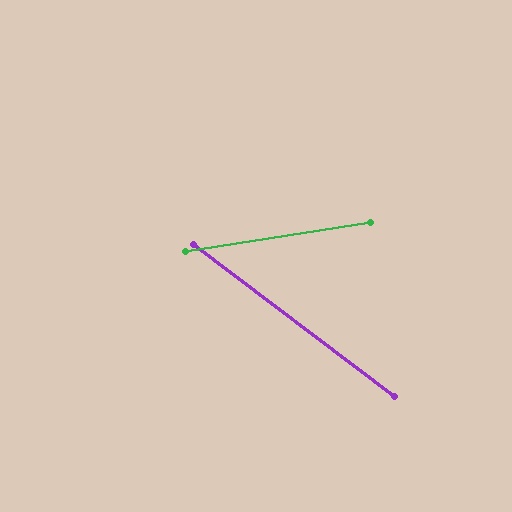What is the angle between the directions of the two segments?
Approximately 46 degrees.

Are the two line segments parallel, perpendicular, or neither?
Neither parallel nor perpendicular — they differ by about 46°.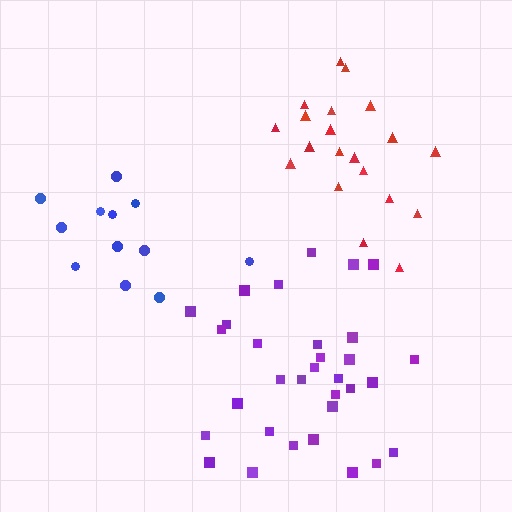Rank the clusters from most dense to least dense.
purple, red, blue.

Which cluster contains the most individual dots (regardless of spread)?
Purple (32).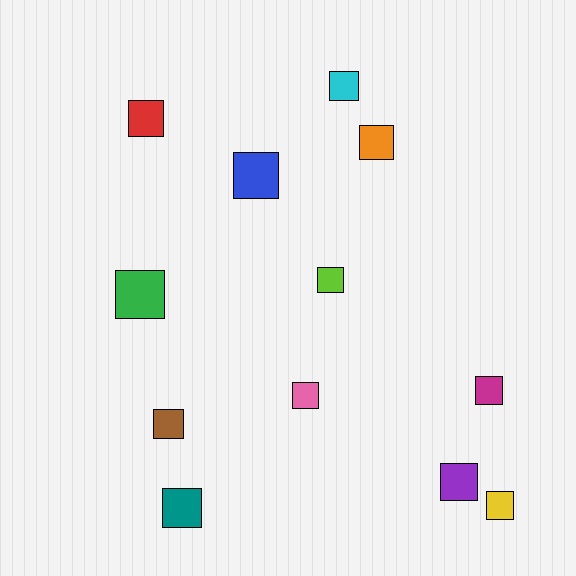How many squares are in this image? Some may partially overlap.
There are 12 squares.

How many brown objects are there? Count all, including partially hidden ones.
There is 1 brown object.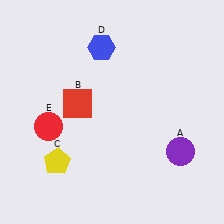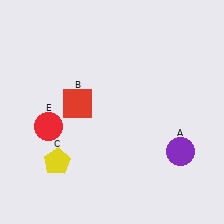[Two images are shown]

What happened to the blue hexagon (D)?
The blue hexagon (D) was removed in Image 2. It was in the top-left area of Image 1.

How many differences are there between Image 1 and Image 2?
There is 1 difference between the two images.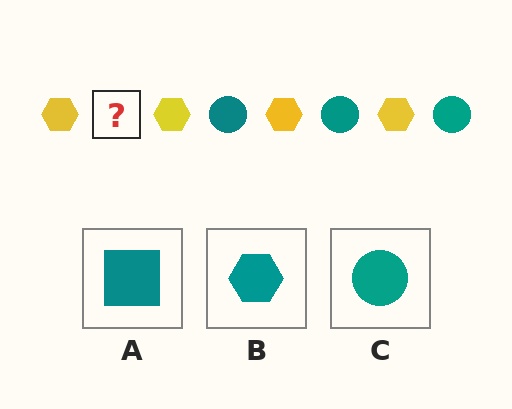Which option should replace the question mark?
Option C.